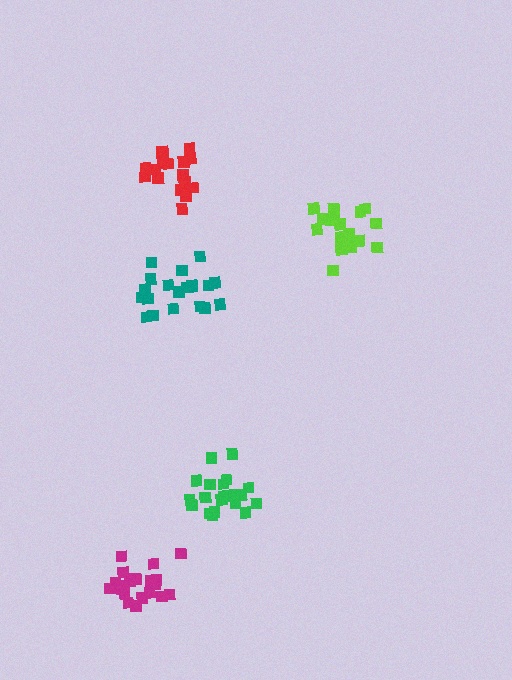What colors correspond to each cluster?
The clusters are colored: red, green, magenta, teal, lime.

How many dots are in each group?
Group 1: 19 dots, Group 2: 20 dots, Group 3: 21 dots, Group 4: 20 dots, Group 5: 18 dots (98 total).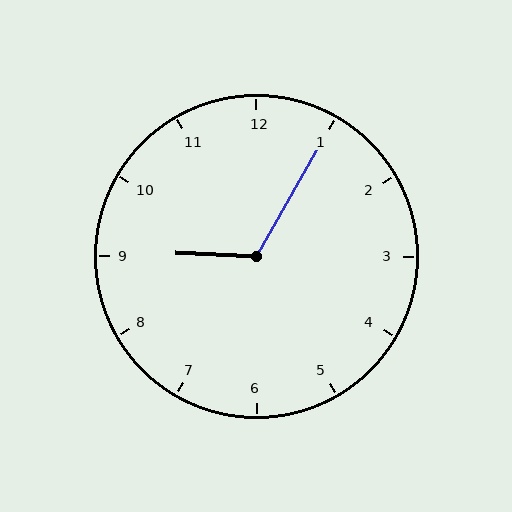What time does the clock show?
9:05.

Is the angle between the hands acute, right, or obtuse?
It is obtuse.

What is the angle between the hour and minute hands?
Approximately 118 degrees.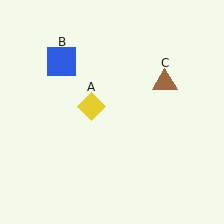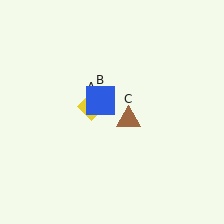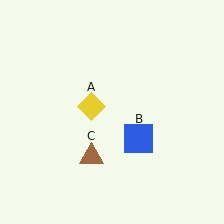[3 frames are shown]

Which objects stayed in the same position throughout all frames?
Yellow diamond (object A) remained stationary.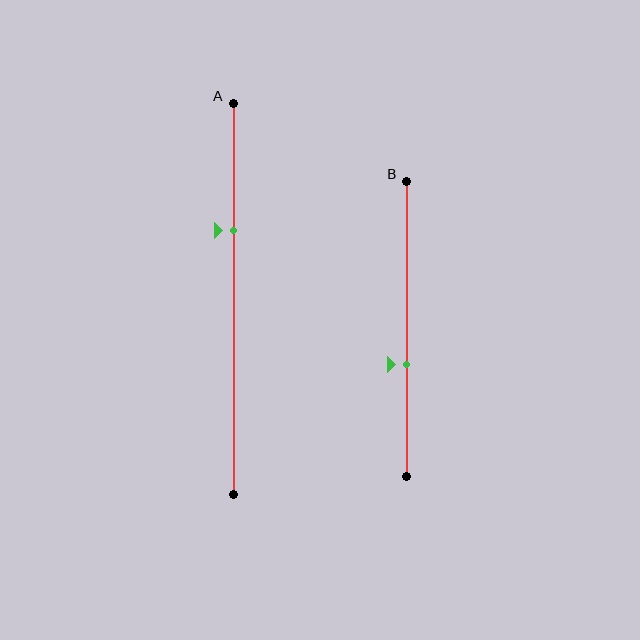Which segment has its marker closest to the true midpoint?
Segment B has its marker closest to the true midpoint.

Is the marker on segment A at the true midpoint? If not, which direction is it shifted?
No, the marker on segment A is shifted upward by about 17% of the segment length.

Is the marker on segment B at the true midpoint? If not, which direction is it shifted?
No, the marker on segment B is shifted downward by about 12% of the segment length.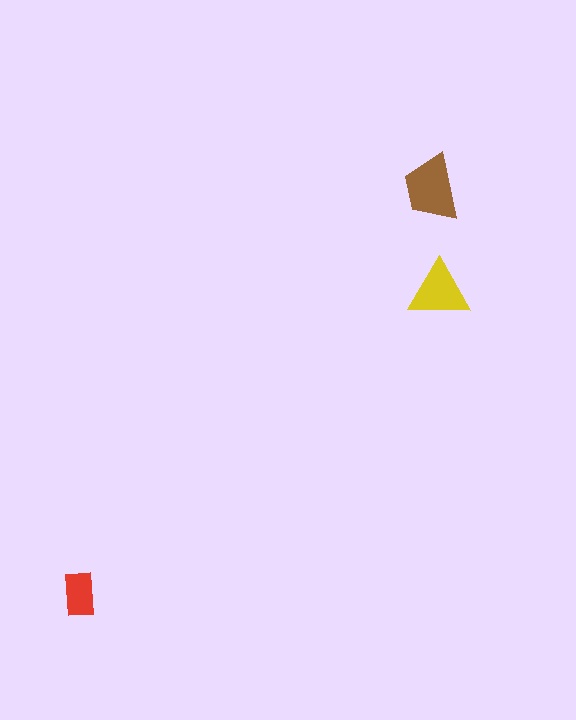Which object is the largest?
The brown trapezoid.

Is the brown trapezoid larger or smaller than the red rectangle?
Larger.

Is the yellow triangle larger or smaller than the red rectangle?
Larger.